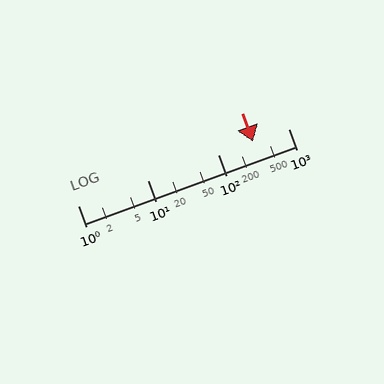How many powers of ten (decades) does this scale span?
The scale spans 3 decades, from 1 to 1000.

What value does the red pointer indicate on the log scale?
The pointer indicates approximately 310.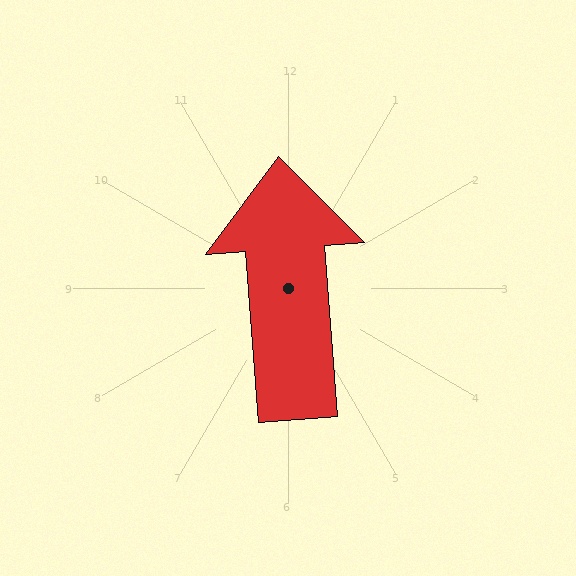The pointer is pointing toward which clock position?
Roughly 12 o'clock.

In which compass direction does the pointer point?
North.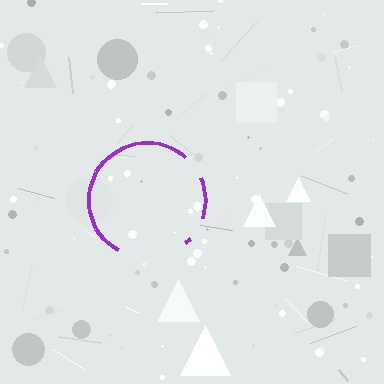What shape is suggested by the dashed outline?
The dashed outline suggests a circle.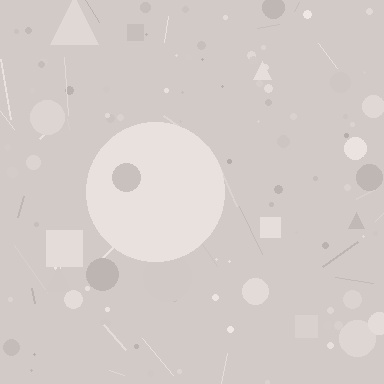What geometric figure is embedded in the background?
A circle is embedded in the background.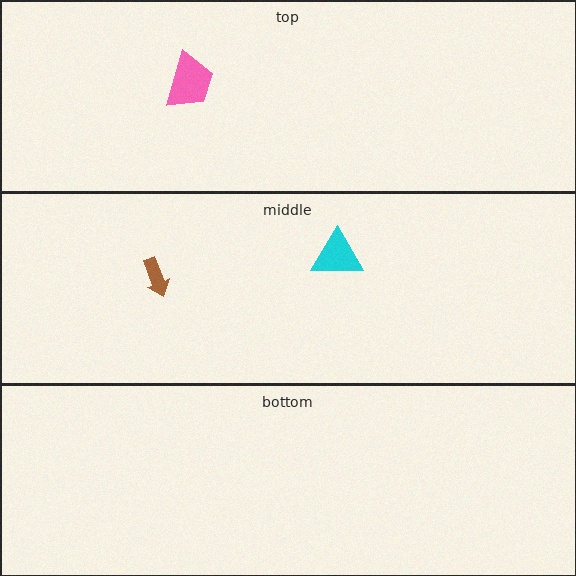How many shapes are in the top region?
1.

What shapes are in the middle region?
The cyan triangle, the brown arrow.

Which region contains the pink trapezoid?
The top region.